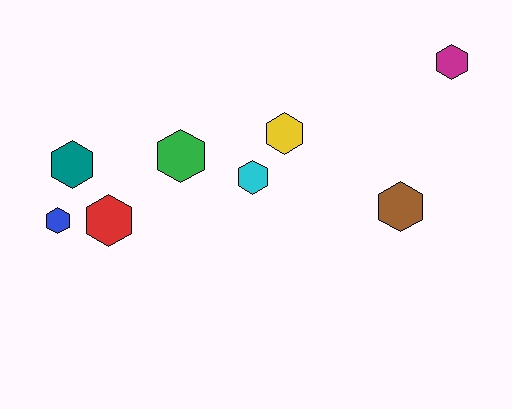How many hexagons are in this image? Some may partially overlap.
There are 8 hexagons.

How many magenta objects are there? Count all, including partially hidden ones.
There is 1 magenta object.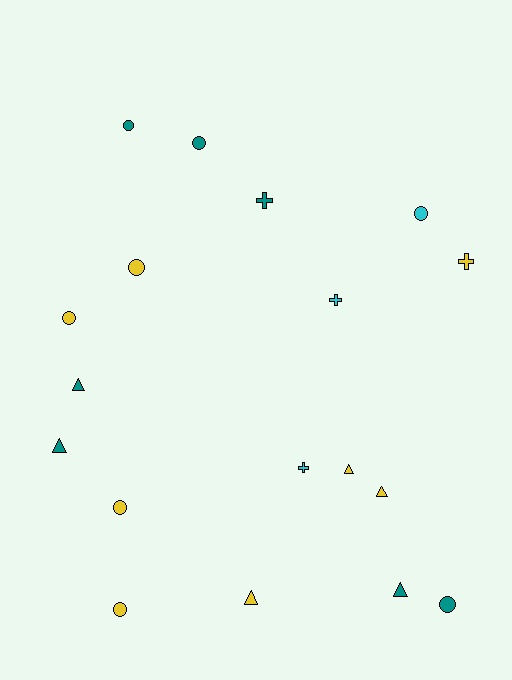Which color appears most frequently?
Yellow, with 8 objects.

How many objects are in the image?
There are 18 objects.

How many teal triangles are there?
There are 3 teal triangles.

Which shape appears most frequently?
Circle, with 8 objects.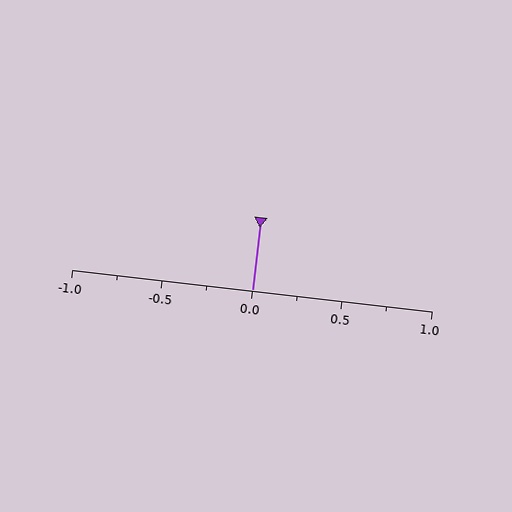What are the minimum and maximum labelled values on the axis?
The axis runs from -1.0 to 1.0.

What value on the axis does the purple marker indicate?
The marker indicates approximately 0.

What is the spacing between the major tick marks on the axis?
The major ticks are spaced 0.5 apart.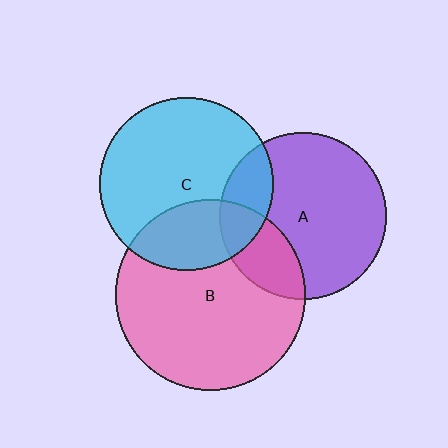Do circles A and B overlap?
Yes.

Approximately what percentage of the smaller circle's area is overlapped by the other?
Approximately 25%.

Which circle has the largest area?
Circle B (pink).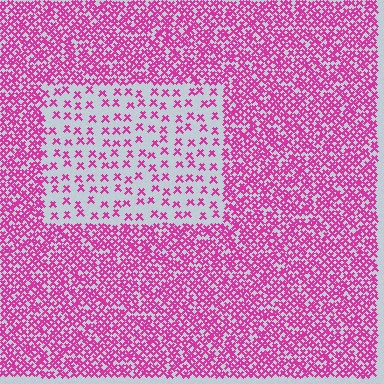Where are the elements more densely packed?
The elements are more densely packed outside the rectangle boundary.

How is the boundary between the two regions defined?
The boundary is defined by a change in element density (approximately 3.1x ratio). All elements are the same color, size, and shape.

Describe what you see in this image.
The image contains small magenta elements arranged at two different densities. A rectangle-shaped region is visible where the elements are less densely packed than the surrounding area.